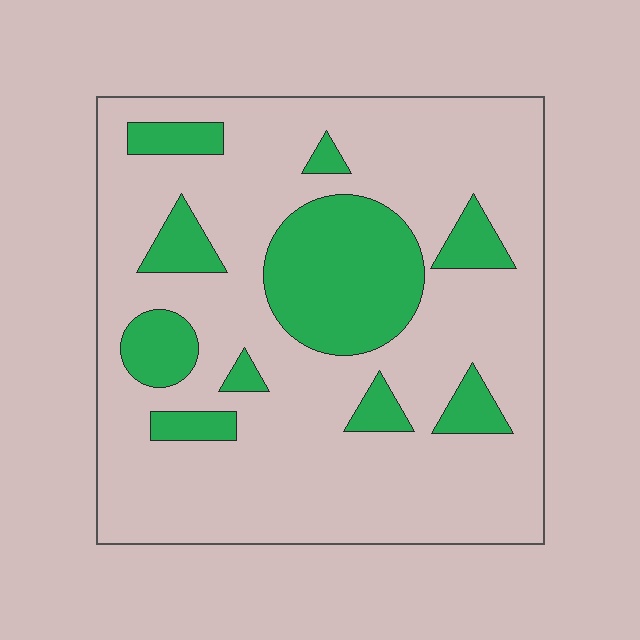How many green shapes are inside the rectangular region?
10.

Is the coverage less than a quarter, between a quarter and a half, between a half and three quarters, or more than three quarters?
Less than a quarter.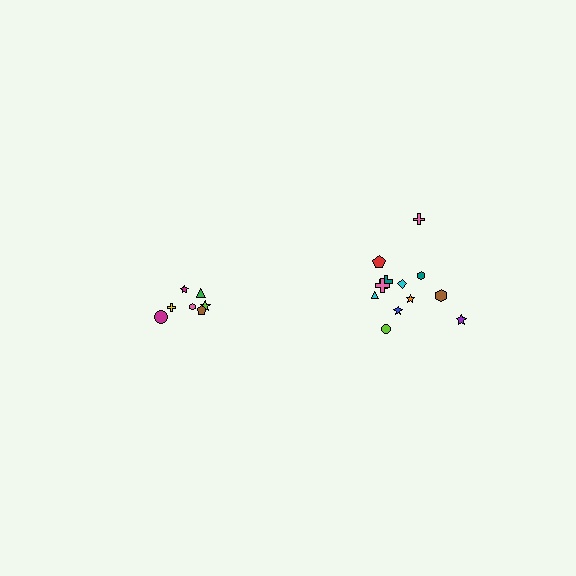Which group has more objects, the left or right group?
The right group.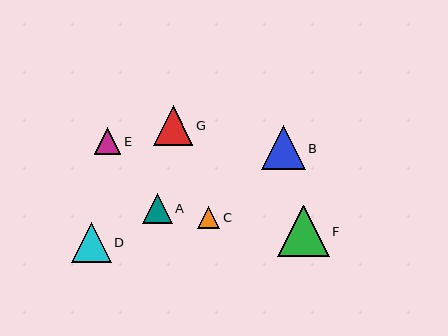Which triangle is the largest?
Triangle F is the largest with a size of approximately 52 pixels.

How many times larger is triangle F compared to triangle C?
Triangle F is approximately 2.3 times the size of triangle C.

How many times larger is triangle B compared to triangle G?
Triangle B is approximately 1.1 times the size of triangle G.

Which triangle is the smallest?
Triangle C is the smallest with a size of approximately 22 pixels.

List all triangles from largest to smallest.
From largest to smallest: F, B, D, G, A, E, C.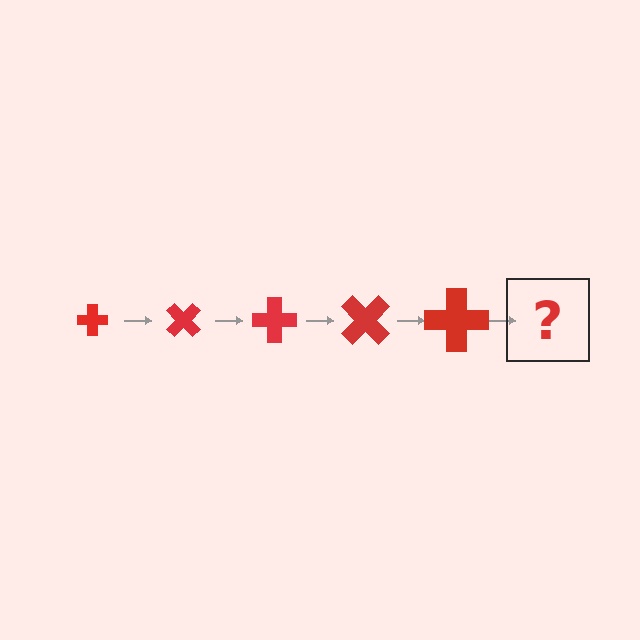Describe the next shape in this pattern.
It should be a cross, larger than the previous one and rotated 225 degrees from the start.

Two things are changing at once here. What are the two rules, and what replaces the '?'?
The two rules are that the cross grows larger each step and it rotates 45 degrees each step. The '?' should be a cross, larger than the previous one and rotated 225 degrees from the start.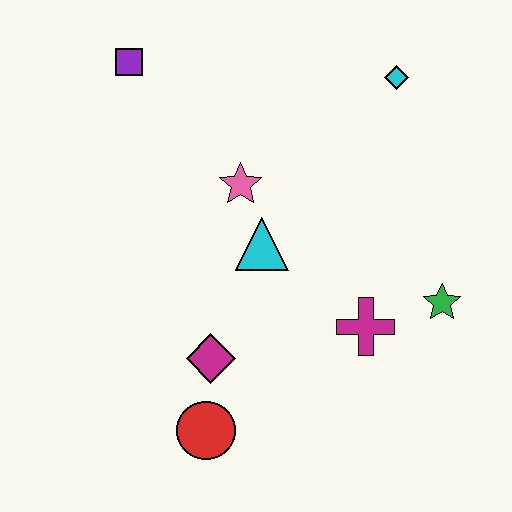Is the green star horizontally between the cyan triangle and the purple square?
No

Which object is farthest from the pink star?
The red circle is farthest from the pink star.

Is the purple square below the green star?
No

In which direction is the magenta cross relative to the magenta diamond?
The magenta cross is to the right of the magenta diamond.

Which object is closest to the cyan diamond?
The pink star is closest to the cyan diamond.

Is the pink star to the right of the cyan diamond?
No